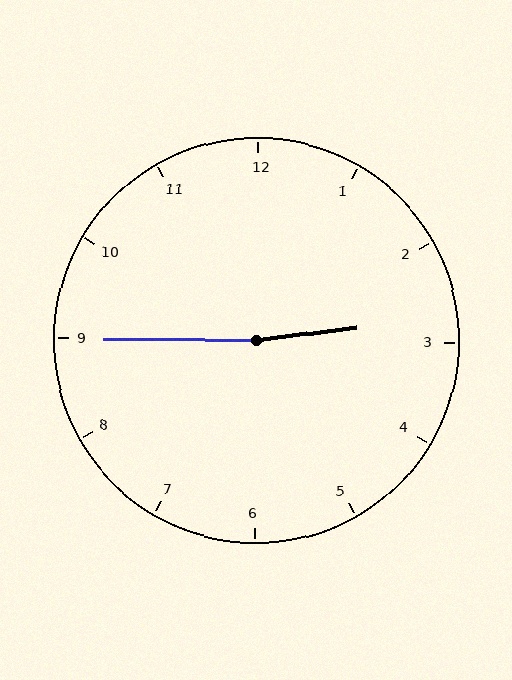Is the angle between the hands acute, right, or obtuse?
It is obtuse.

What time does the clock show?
2:45.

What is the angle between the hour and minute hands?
Approximately 172 degrees.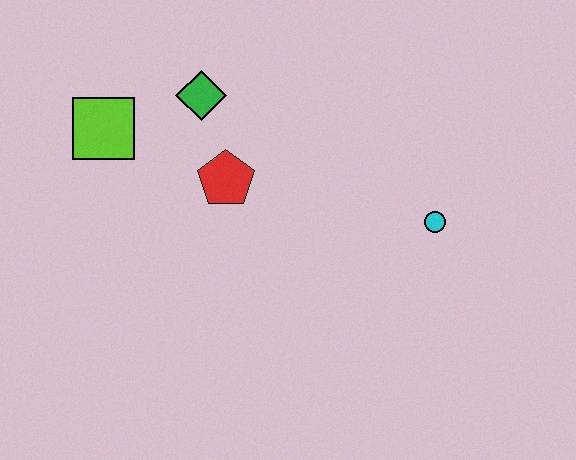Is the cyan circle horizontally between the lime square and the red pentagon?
No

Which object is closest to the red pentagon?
The green diamond is closest to the red pentagon.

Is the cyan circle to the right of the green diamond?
Yes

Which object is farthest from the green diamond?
The cyan circle is farthest from the green diamond.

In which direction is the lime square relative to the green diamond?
The lime square is to the left of the green diamond.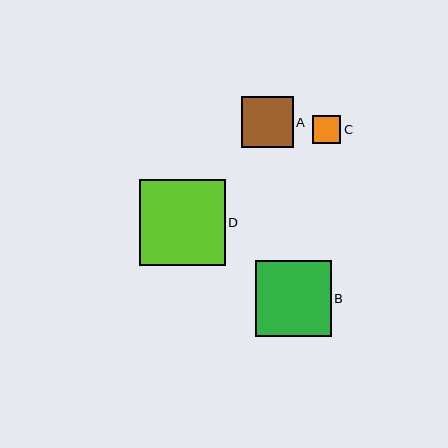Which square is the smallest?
Square C is the smallest with a size of approximately 28 pixels.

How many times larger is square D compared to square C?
Square D is approximately 3.0 times the size of square C.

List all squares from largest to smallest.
From largest to smallest: D, B, A, C.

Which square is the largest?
Square D is the largest with a size of approximately 86 pixels.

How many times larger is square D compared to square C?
Square D is approximately 3.0 times the size of square C.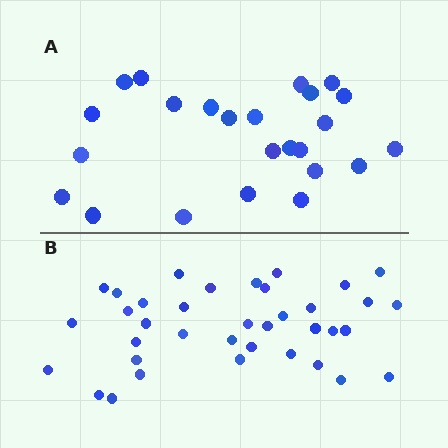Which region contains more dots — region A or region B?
Region B (the bottom region) has more dots.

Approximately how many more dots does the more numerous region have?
Region B has approximately 15 more dots than region A.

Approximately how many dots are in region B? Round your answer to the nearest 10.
About 40 dots. (The exact count is 37, which rounds to 40.)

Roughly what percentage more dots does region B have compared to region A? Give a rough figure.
About 55% more.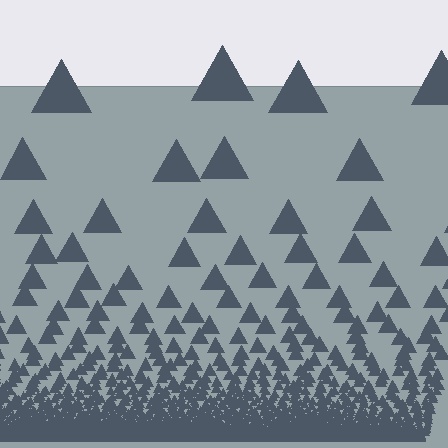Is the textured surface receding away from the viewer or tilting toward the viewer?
The surface appears to tilt toward the viewer. Texture elements get larger and sparser toward the top.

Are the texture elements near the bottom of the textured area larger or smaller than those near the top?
Smaller. The gradient is inverted — elements near the bottom are smaller and denser.